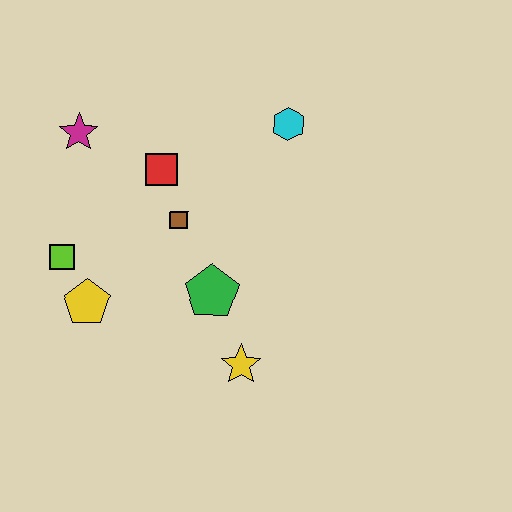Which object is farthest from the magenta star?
The yellow star is farthest from the magenta star.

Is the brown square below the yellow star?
No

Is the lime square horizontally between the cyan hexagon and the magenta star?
No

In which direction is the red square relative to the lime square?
The red square is to the right of the lime square.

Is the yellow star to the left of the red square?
No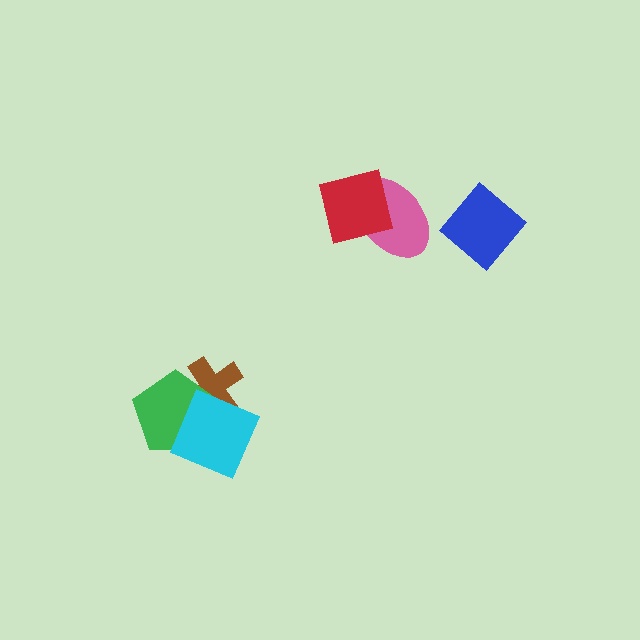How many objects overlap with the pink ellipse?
1 object overlaps with the pink ellipse.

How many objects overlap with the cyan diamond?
2 objects overlap with the cyan diamond.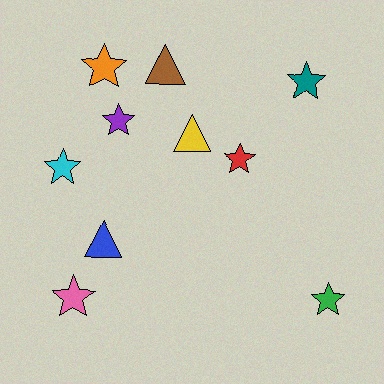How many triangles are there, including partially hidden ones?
There are 3 triangles.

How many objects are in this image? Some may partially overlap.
There are 10 objects.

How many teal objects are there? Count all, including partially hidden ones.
There is 1 teal object.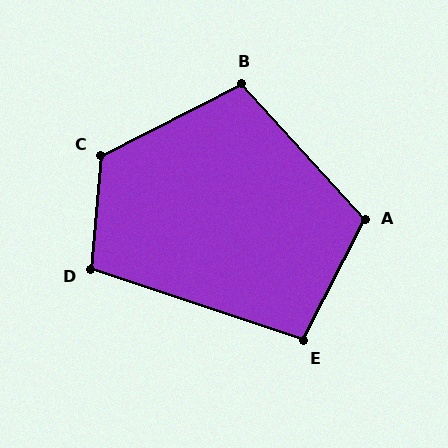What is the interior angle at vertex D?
Approximately 103 degrees (obtuse).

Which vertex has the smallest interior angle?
E, at approximately 99 degrees.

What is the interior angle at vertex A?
Approximately 111 degrees (obtuse).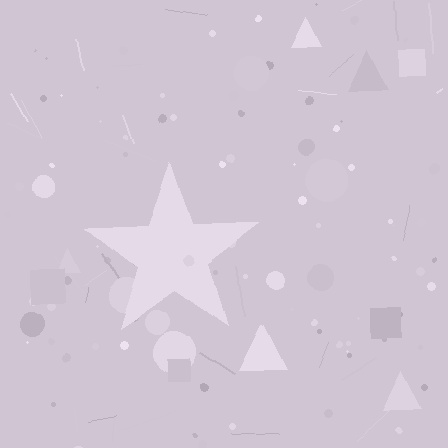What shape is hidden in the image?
A star is hidden in the image.